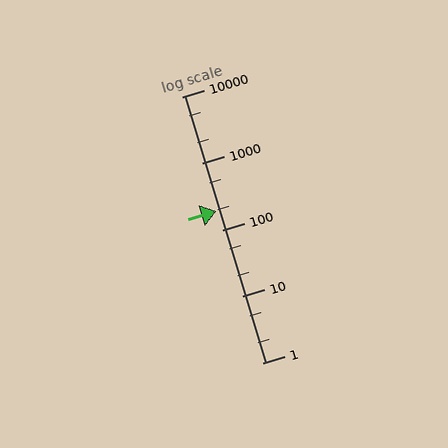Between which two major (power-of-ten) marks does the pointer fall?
The pointer is between 100 and 1000.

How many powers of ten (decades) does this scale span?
The scale spans 4 decades, from 1 to 10000.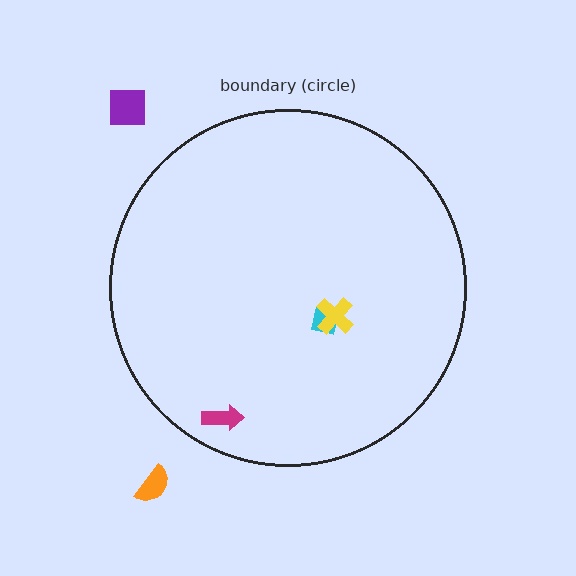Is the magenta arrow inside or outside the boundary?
Inside.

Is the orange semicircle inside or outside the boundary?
Outside.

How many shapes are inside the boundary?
3 inside, 2 outside.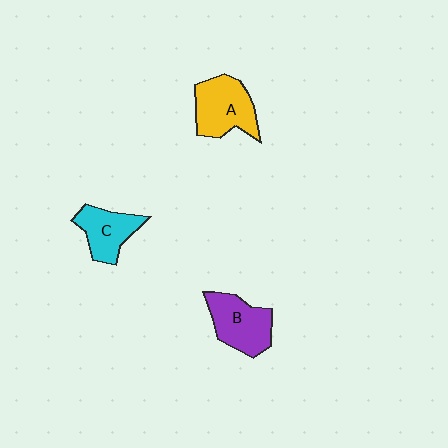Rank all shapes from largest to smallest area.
From largest to smallest: A (yellow), B (purple), C (cyan).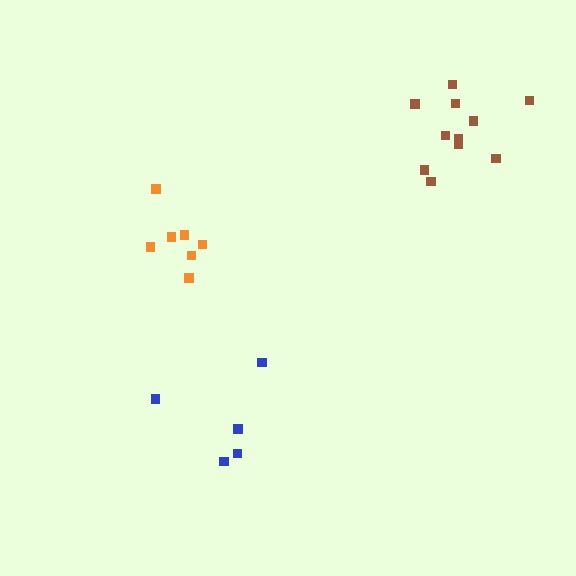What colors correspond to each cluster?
The clusters are colored: blue, brown, orange.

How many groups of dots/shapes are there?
There are 3 groups.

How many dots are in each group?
Group 1: 5 dots, Group 2: 11 dots, Group 3: 7 dots (23 total).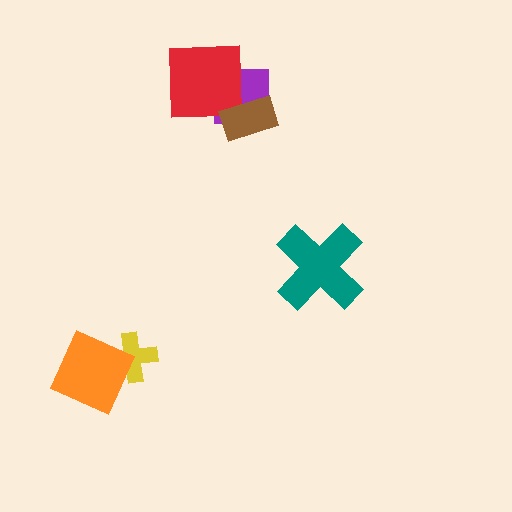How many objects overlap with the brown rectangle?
1 object overlaps with the brown rectangle.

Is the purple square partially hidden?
Yes, it is partially covered by another shape.